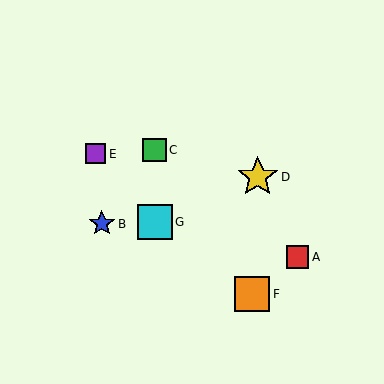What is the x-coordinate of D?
Object D is at x≈258.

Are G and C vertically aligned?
Yes, both are at x≈155.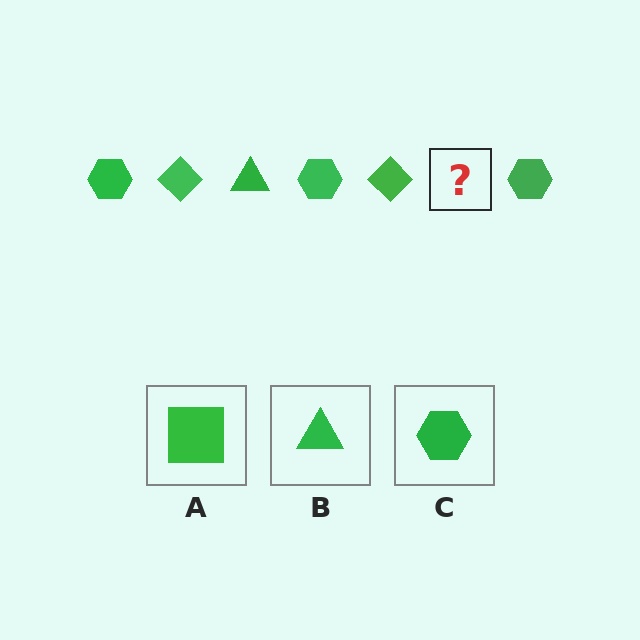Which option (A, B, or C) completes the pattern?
B.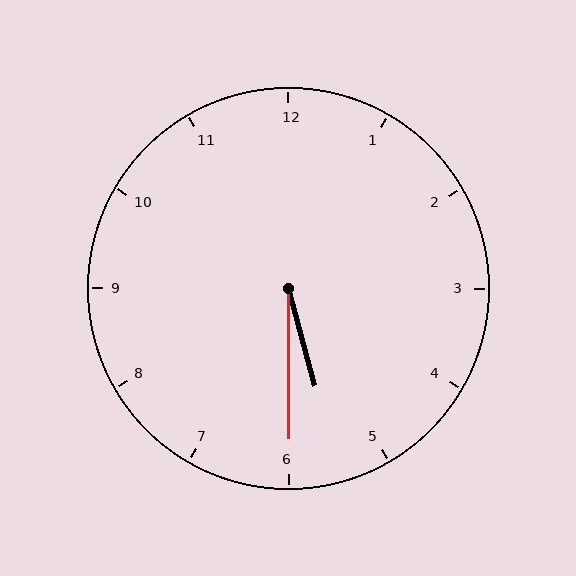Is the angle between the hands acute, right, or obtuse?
It is acute.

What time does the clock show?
5:30.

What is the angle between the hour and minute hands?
Approximately 15 degrees.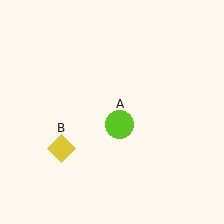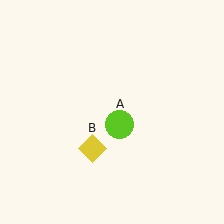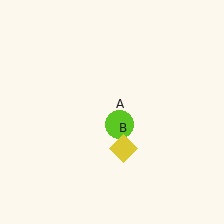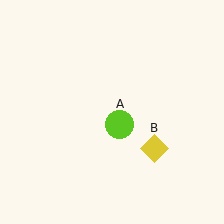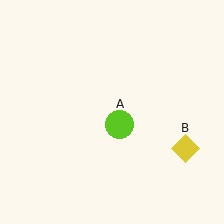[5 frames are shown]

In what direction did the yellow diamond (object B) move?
The yellow diamond (object B) moved right.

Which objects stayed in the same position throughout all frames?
Lime circle (object A) remained stationary.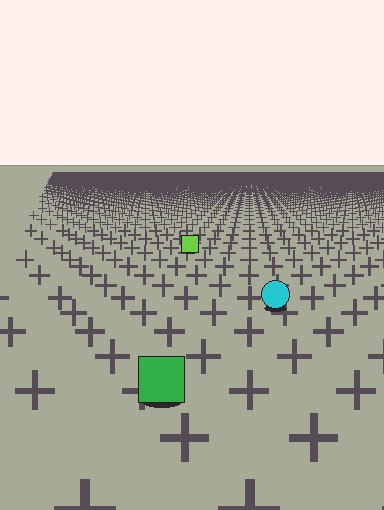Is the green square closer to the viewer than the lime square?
Yes. The green square is closer — you can tell from the texture gradient: the ground texture is coarser near it.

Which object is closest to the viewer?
The green square is closest. The texture marks near it are larger and more spread out.